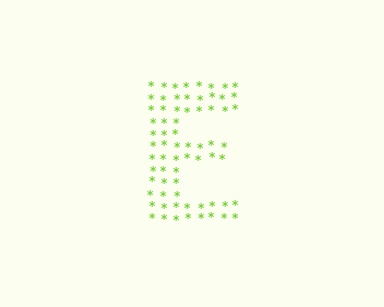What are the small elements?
The small elements are asterisks.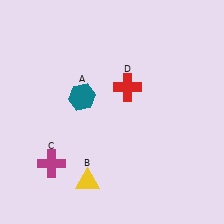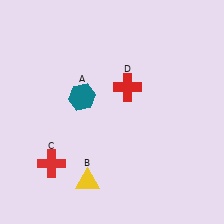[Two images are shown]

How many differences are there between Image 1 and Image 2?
There is 1 difference between the two images.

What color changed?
The cross (C) changed from magenta in Image 1 to red in Image 2.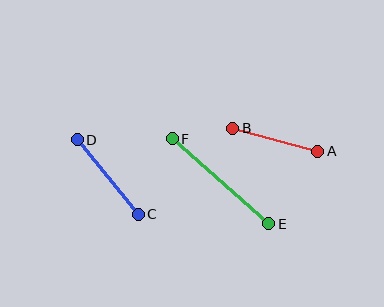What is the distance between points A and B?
The distance is approximately 88 pixels.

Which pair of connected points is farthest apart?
Points E and F are farthest apart.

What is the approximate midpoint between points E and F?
The midpoint is at approximately (221, 181) pixels.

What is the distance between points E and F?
The distance is approximately 128 pixels.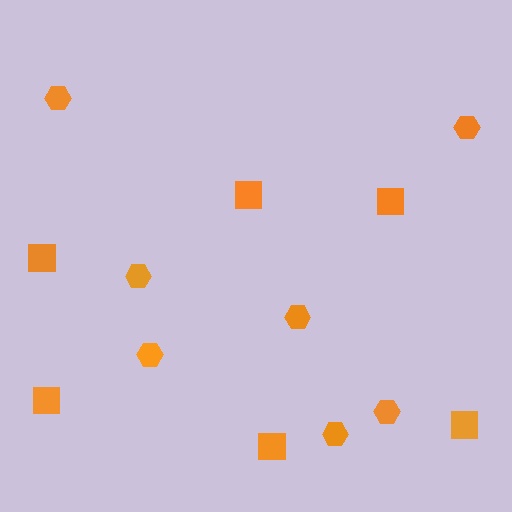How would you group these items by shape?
There are 2 groups: one group of squares (6) and one group of hexagons (7).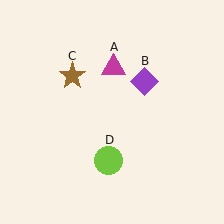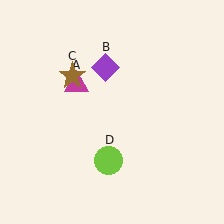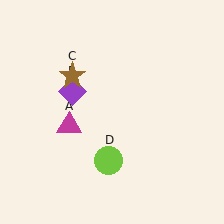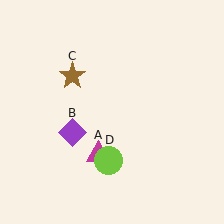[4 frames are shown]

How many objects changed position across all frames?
2 objects changed position: magenta triangle (object A), purple diamond (object B).